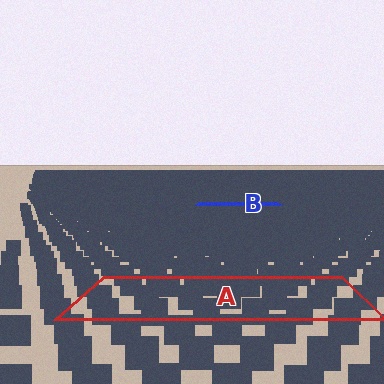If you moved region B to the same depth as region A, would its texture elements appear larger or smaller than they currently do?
They would appear larger. At a closer depth, the same texture elements are projected at a bigger on-screen size.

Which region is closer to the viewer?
Region A is closer. The texture elements there are larger and more spread out.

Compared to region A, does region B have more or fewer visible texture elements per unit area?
Region B has more texture elements per unit area — they are packed more densely because it is farther away.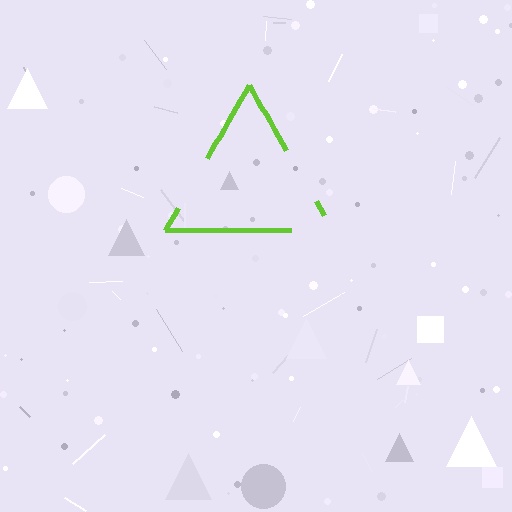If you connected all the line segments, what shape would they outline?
They would outline a triangle.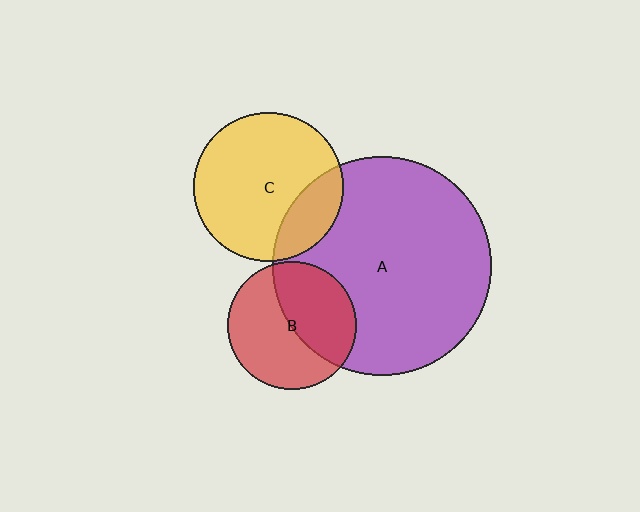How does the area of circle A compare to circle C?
Approximately 2.1 times.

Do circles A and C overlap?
Yes.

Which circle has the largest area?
Circle A (purple).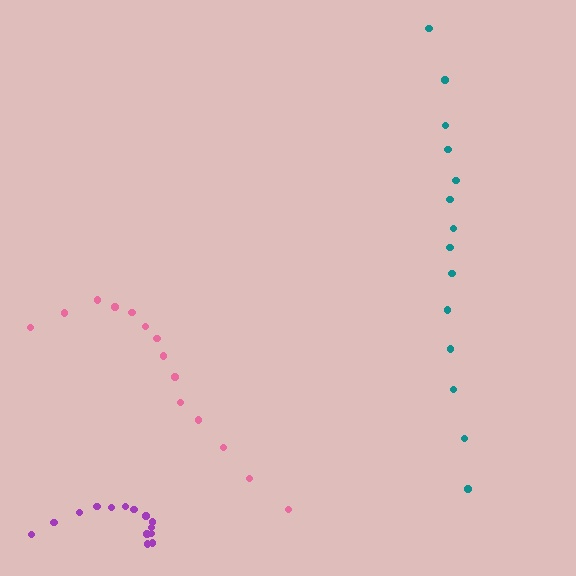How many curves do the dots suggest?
There are 3 distinct paths.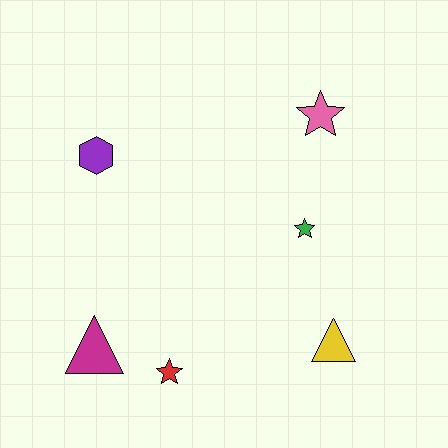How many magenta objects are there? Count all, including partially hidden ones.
There is 1 magenta object.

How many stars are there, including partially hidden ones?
There are 3 stars.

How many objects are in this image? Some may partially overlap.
There are 6 objects.